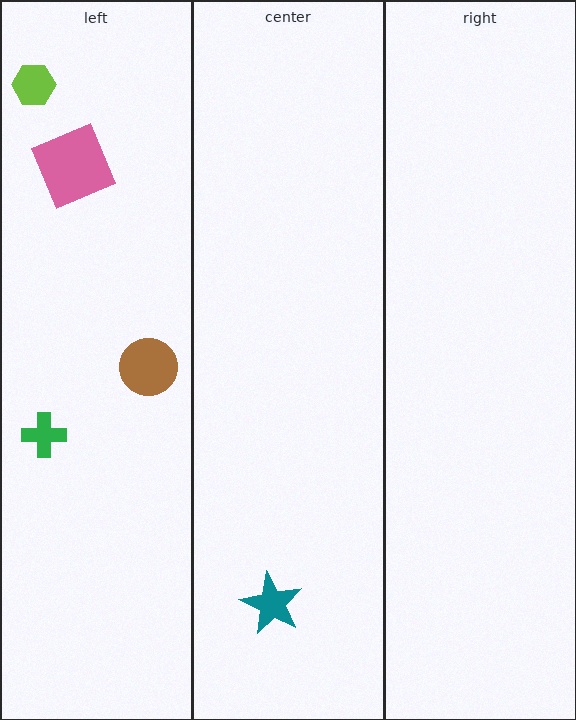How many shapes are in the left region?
4.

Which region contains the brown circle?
The left region.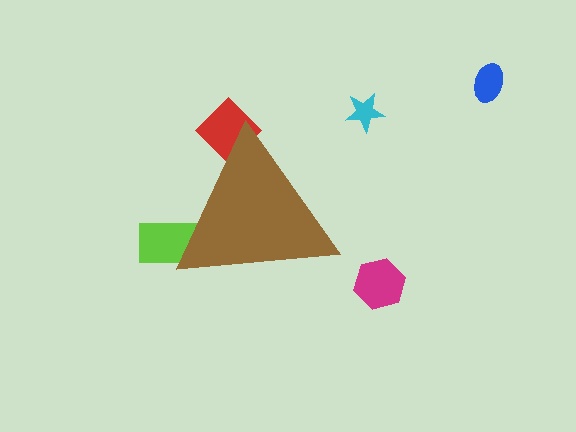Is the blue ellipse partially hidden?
No, the blue ellipse is fully visible.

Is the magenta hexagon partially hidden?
No, the magenta hexagon is fully visible.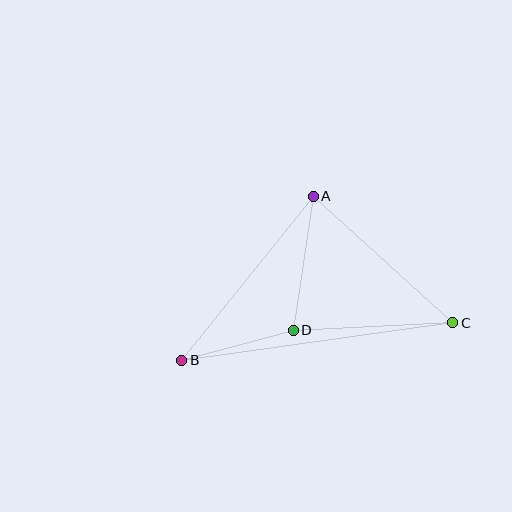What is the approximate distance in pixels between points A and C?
The distance between A and C is approximately 188 pixels.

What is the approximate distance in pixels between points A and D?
The distance between A and D is approximately 135 pixels.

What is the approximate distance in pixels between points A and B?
The distance between A and B is approximately 210 pixels.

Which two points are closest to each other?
Points B and D are closest to each other.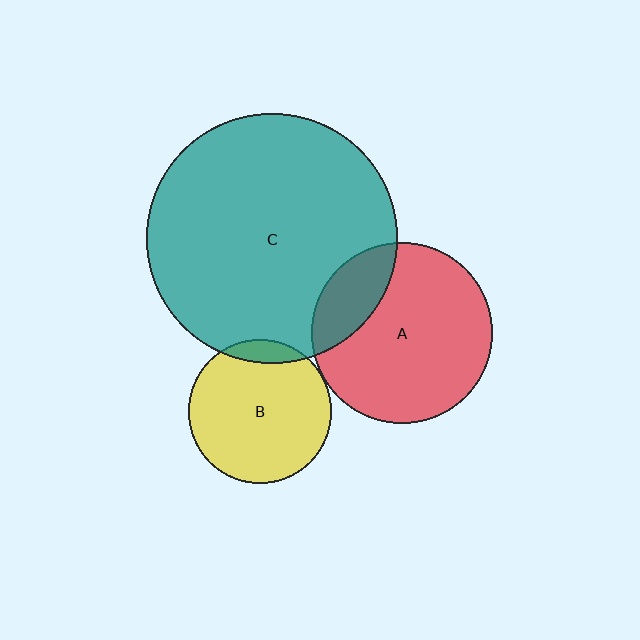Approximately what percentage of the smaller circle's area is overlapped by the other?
Approximately 10%.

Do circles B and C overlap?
Yes.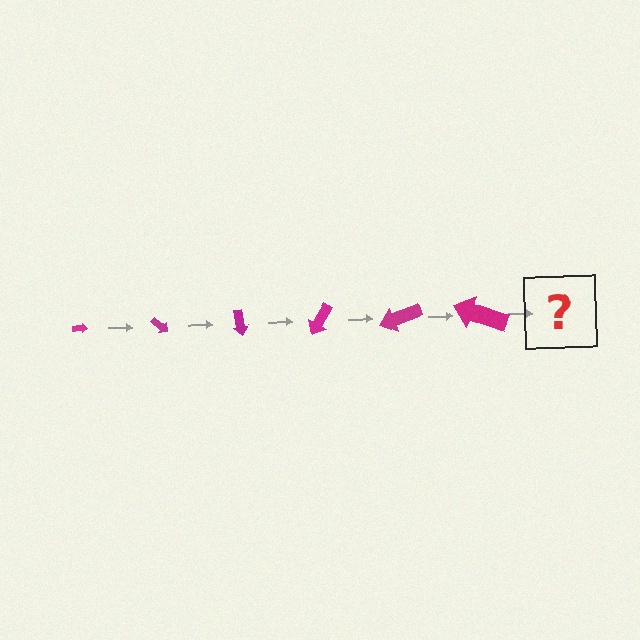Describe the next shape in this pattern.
It should be an arrow, larger than the previous one and rotated 240 degrees from the start.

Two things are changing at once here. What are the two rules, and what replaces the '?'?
The two rules are that the arrow grows larger each step and it rotates 40 degrees each step. The '?' should be an arrow, larger than the previous one and rotated 240 degrees from the start.